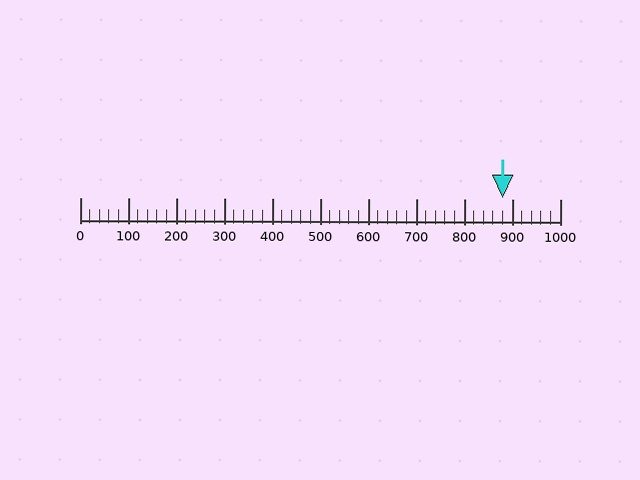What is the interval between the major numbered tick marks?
The major tick marks are spaced 100 units apart.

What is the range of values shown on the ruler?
The ruler shows values from 0 to 1000.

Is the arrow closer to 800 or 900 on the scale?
The arrow is closer to 900.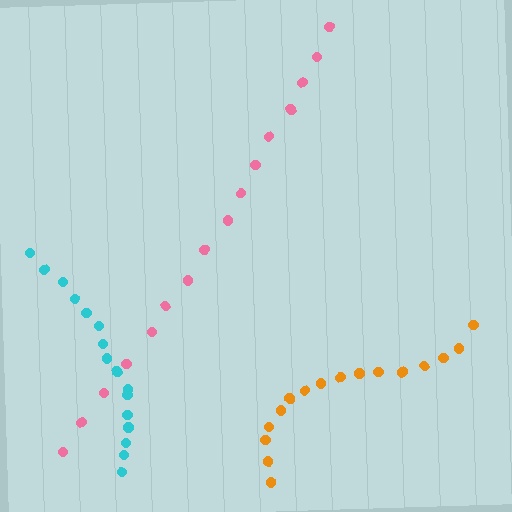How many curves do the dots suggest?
There are 3 distinct paths.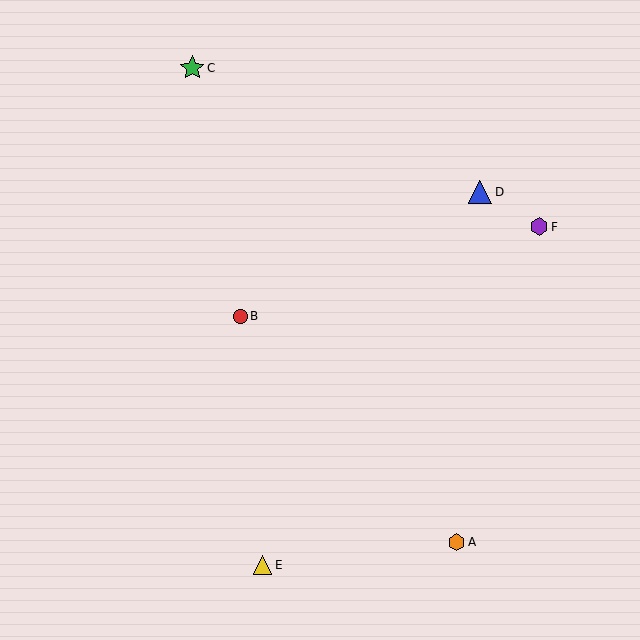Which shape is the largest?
The green star (labeled C) is the largest.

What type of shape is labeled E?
Shape E is a yellow triangle.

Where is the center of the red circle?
The center of the red circle is at (240, 316).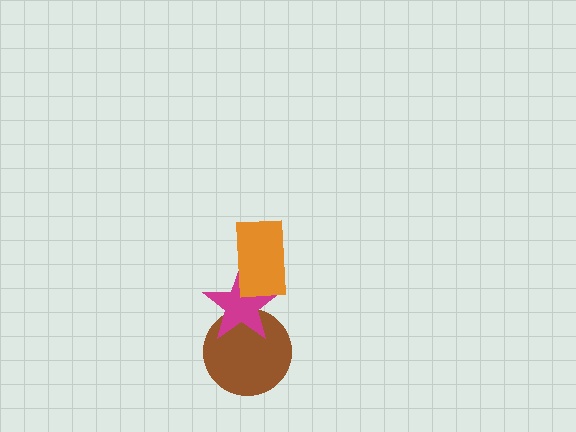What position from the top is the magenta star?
The magenta star is 2nd from the top.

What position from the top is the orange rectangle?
The orange rectangle is 1st from the top.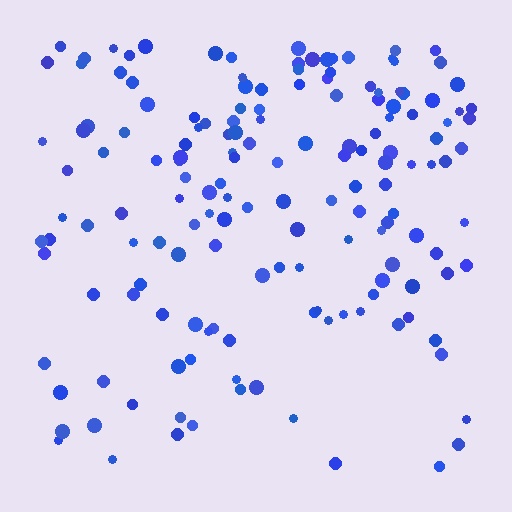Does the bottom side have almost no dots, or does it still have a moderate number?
Still a moderate number, just noticeably fewer than the top.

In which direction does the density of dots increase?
From bottom to top, with the top side densest.